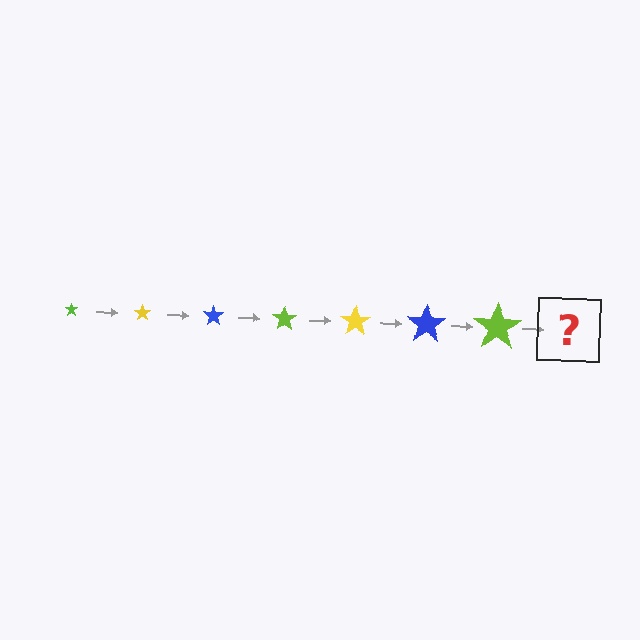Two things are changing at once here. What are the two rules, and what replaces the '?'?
The two rules are that the star grows larger each step and the color cycles through lime, yellow, and blue. The '?' should be a yellow star, larger than the previous one.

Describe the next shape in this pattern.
It should be a yellow star, larger than the previous one.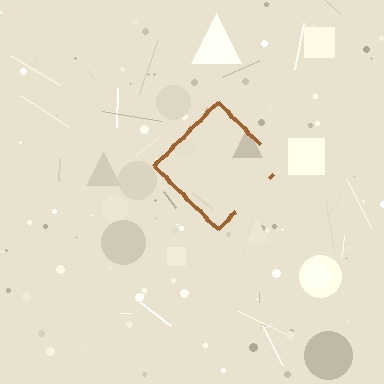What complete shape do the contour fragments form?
The contour fragments form a diamond.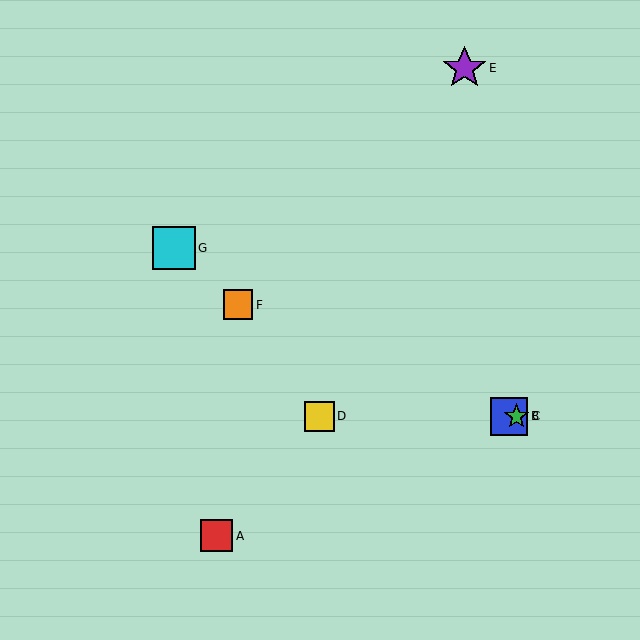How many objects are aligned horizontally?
3 objects (B, C, D) are aligned horizontally.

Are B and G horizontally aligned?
No, B is at y≈416 and G is at y≈248.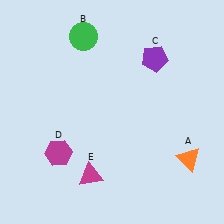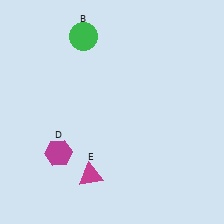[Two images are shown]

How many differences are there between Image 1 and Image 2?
There are 2 differences between the two images.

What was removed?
The orange triangle (A), the purple pentagon (C) were removed in Image 2.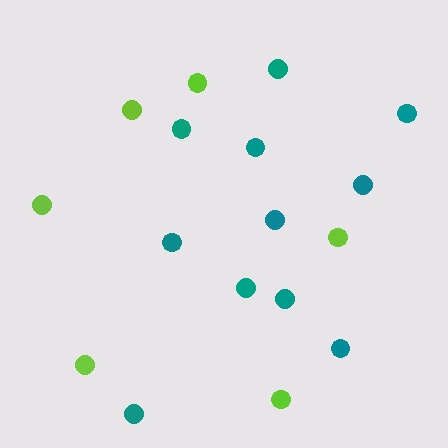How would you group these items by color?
There are 2 groups: one group of teal circles (11) and one group of lime circles (6).